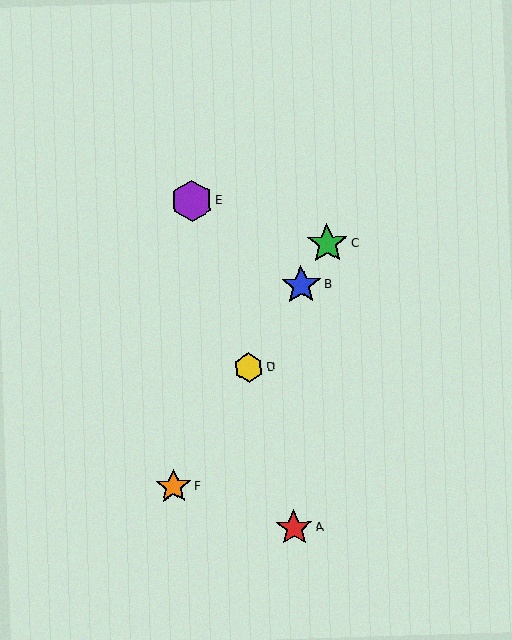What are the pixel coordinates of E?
Object E is at (192, 201).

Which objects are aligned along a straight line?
Objects B, C, D, F are aligned along a straight line.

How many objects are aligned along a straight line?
4 objects (B, C, D, F) are aligned along a straight line.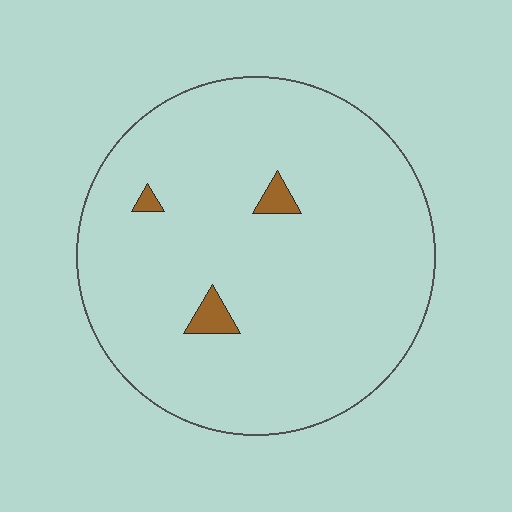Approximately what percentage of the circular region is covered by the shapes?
Approximately 5%.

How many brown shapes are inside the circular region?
3.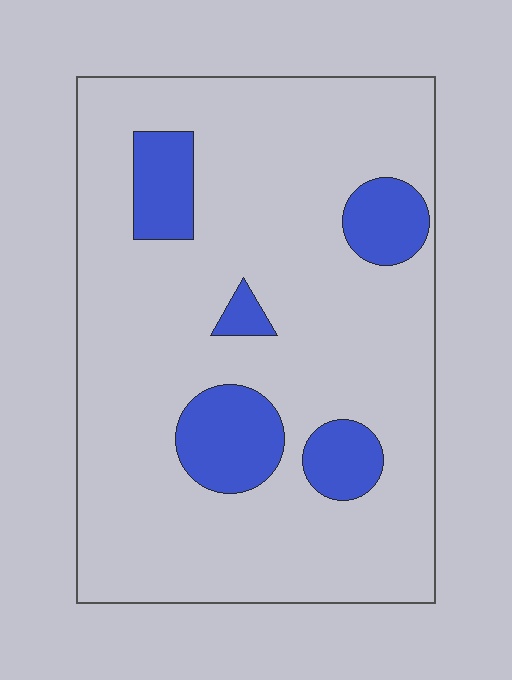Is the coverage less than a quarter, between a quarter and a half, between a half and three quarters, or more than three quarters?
Less than a quarter.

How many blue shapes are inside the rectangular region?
5.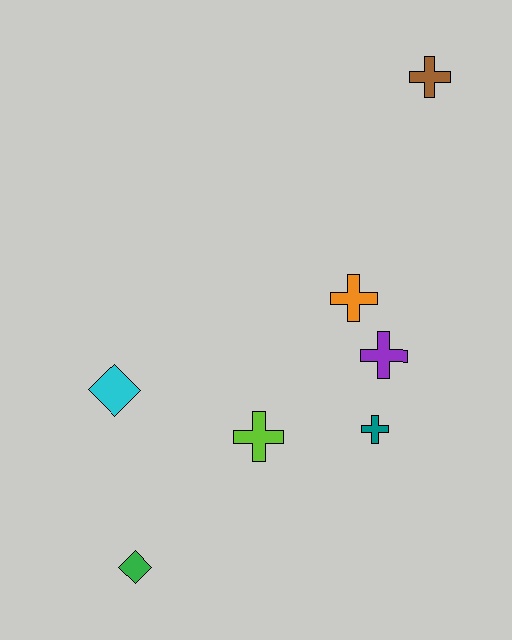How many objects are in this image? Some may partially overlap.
There are 7 objects.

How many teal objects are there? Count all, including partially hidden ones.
There is 1 teal object.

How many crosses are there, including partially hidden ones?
There are 5 crosses.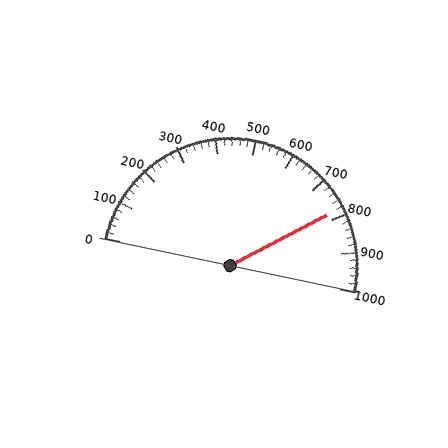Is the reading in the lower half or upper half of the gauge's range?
The reading is in the upper half of the range (0 to 1000).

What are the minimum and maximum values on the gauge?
The gauge ranges from 0 to 1000.